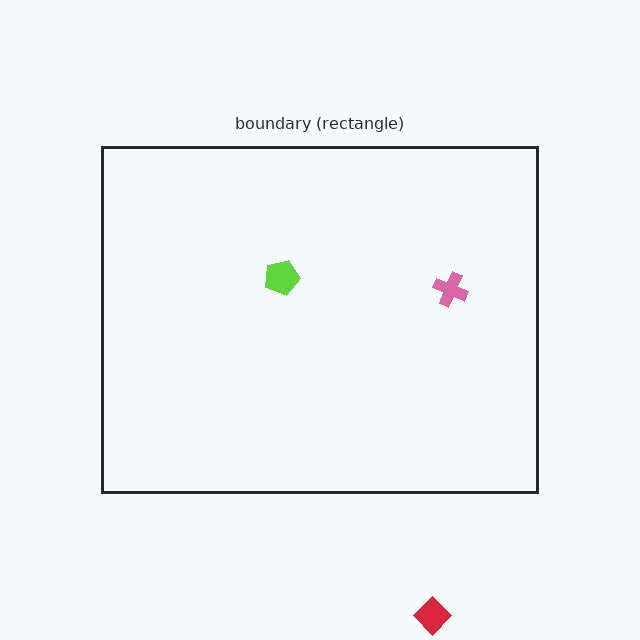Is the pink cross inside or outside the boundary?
Inside.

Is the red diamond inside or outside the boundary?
Outside.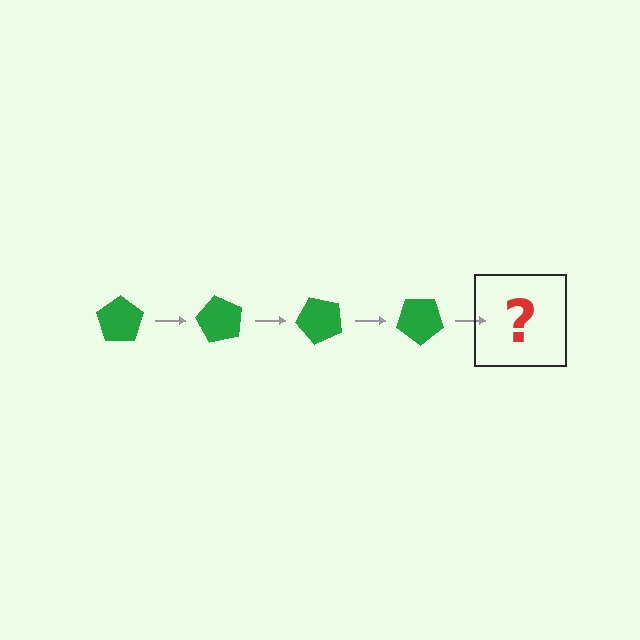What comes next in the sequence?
The next element should be a green pentagon rotated 240 degrees.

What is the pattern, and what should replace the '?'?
The pattern is that the pentagon rotates 60 degrees each step. The '?' should be a green pentagon rotated 240 degrees.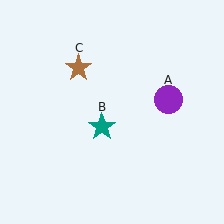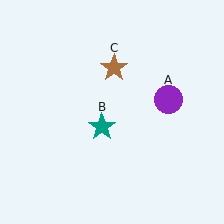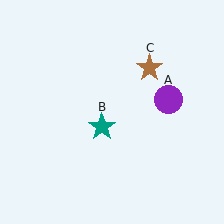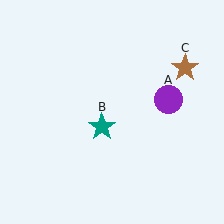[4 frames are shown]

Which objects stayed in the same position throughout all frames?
Purple circle (object A) and teal star (object B) remained stationary.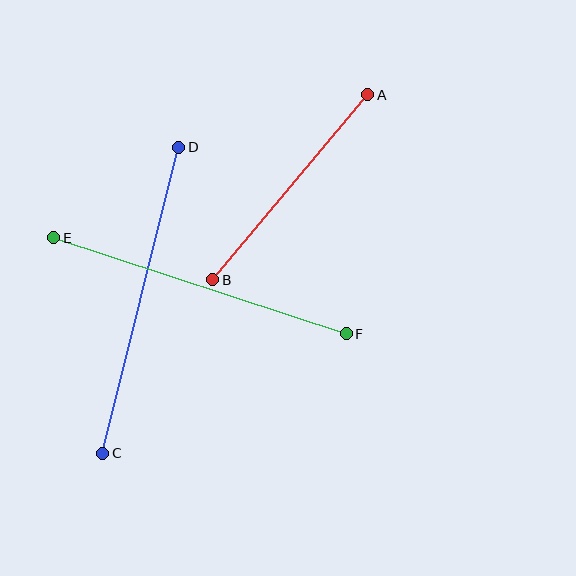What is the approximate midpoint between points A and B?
The midpoint is at approximately (290, 187) pixels.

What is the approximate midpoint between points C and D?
The midpoint is at approximately (141, 300) pixels.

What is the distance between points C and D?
The distance is approximately 315 pixels.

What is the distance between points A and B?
The distance is approximately 241 pixels.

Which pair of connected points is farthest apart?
Points C and D are farthest apart.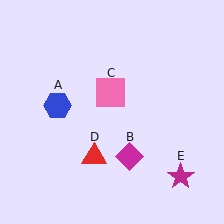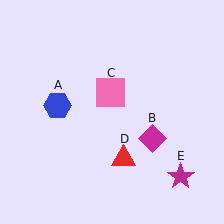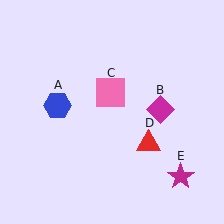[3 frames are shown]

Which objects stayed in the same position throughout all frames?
Blue hexagon (object A) and pink square (object C) and magenta star (object E) remained stationary.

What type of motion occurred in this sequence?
The magenta diamond (object B), red triangle (object D) rotated counterclockwise around the center of the scene.